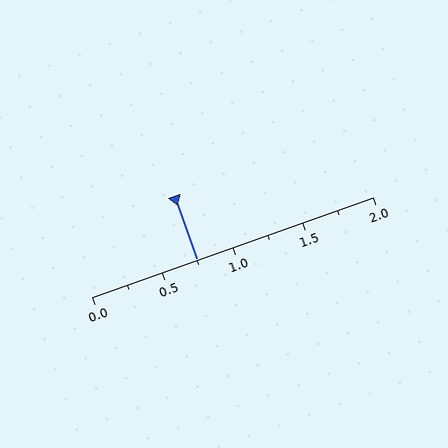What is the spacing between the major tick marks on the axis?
The major ticks are spaced 0.5 apart.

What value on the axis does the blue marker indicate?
The marker indicates approximately 0.75.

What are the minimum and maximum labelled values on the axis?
The axis runs from 0.0 to 2.0.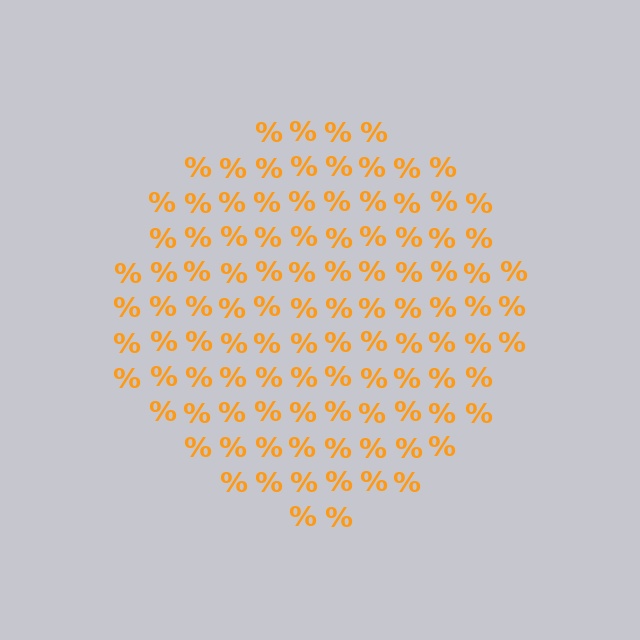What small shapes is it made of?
It is made of small percent signs.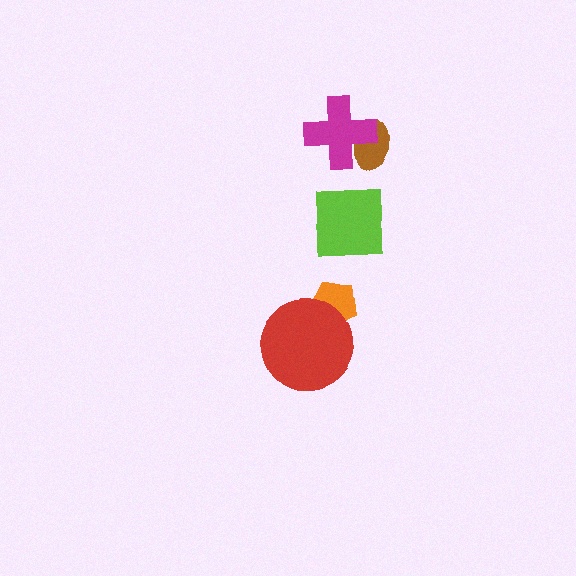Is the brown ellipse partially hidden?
Yes, it is partially covered by another shape.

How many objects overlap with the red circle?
1 object overlaps with the red circle.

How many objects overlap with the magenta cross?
1 object overlaps with the magenta cross.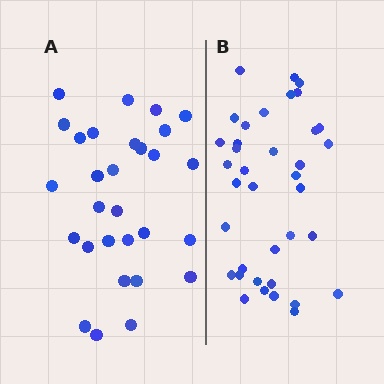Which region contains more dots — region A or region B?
Region B (the right region) has more dots.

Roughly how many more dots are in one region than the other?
Region B has roughly 8 or so more dots than region A.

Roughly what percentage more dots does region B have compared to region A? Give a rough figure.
About 30% more.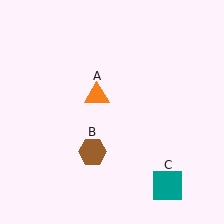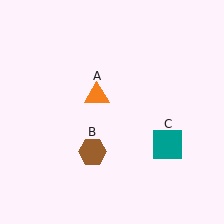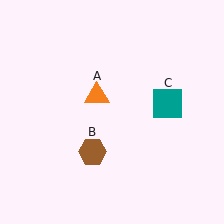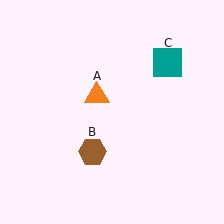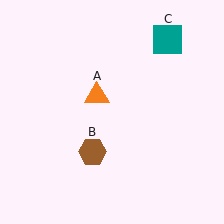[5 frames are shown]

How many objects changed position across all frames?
1 object changed position: teal square (object C).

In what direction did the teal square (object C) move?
The teal square (object C) moved up.